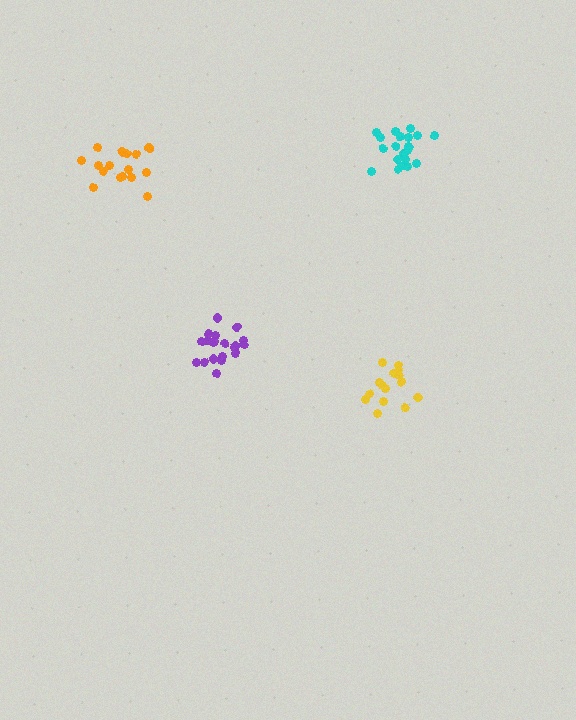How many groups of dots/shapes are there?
There are 4 groups.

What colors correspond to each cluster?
The clusters are colored: purple, yellow, cyan, orange.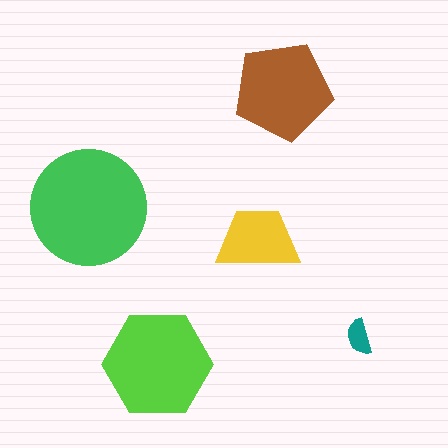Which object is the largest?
The green circle.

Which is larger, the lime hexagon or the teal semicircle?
The lime hexagon.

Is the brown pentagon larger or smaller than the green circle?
Smaller.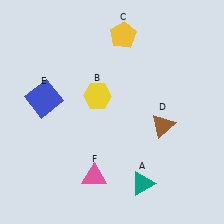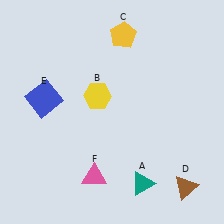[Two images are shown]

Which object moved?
The brown triangle (D) moved down.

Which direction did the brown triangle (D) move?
The brown triangle (D) moved down.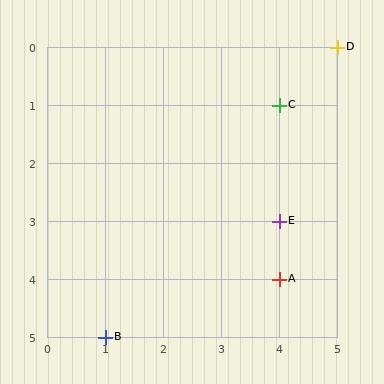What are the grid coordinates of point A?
Point A is at grid coordinates (4, 4).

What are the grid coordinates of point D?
Point D is at grid coordinates (5, 0).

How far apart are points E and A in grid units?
Points E and A are 1 row apart.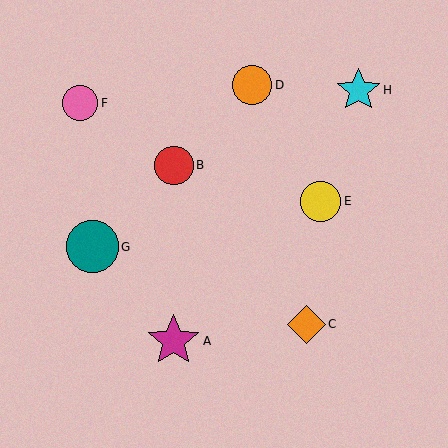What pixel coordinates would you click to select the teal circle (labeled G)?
Click at (92, 247) to select the teal circle G.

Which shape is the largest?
The magenta star (labeled A) is the largest.